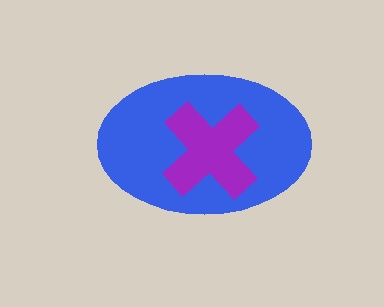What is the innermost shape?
The purple cross.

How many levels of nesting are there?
2.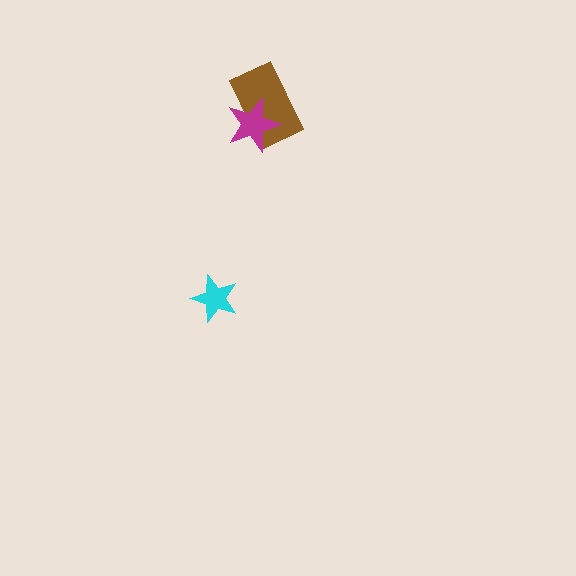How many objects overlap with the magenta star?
1 object overlaps with the magenta star.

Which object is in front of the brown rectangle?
The magenta star is in front of the brown rectangle.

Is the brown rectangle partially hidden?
Yes, it is partially covered by another shape.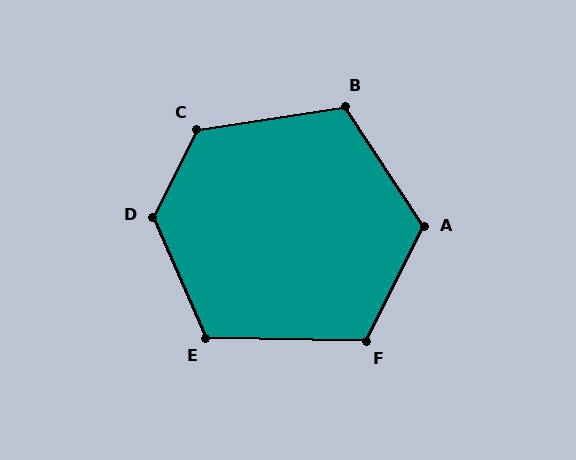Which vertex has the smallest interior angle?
B, at approximately 115 degrees.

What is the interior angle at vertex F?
Approximately 116 degrees (obtuse).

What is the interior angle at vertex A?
Approximately 120 degrees (obtuse).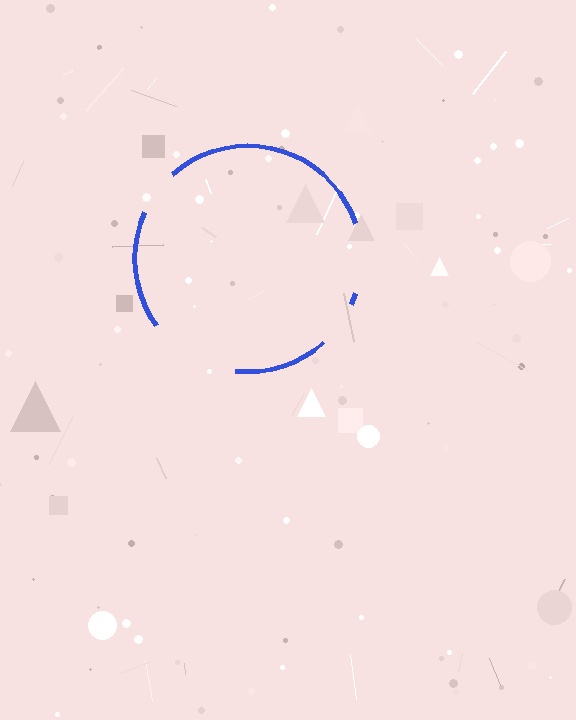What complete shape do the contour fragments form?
The contour fragments form a circle.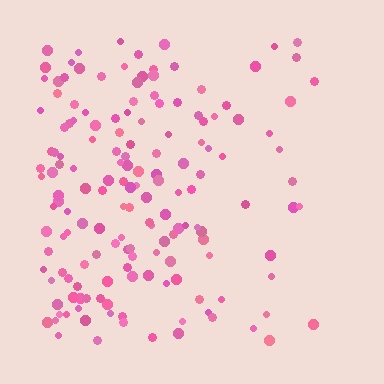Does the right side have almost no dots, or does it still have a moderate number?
Still a moderate number, just noticeably fewer than the left.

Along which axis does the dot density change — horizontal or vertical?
Horizontal.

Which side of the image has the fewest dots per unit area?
The right.